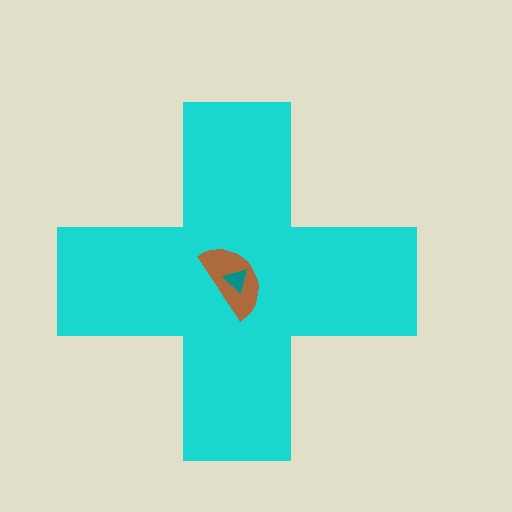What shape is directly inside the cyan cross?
The brown semicircle.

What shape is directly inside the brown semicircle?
The teal triangle.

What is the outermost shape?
The cyan cross.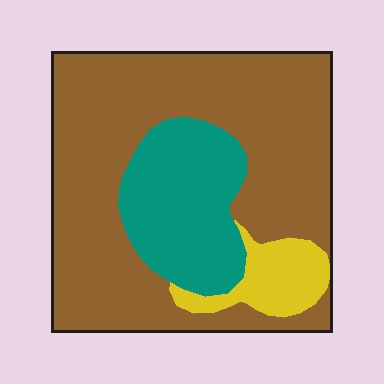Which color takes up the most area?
Brown, at roughly 70%.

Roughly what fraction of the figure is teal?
Teal takes up about one fifth (1/5) of the figure.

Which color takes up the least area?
Yellow, at roughly 10%.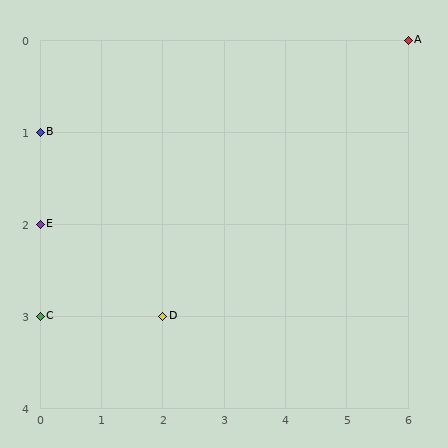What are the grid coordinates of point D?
Point D is at grid coordinates (2, 3).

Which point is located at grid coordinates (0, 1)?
Point B is at (0, 1).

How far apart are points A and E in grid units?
Points A and E are 6 columns and 2 rows apart (about 6.3 grid units diagonally).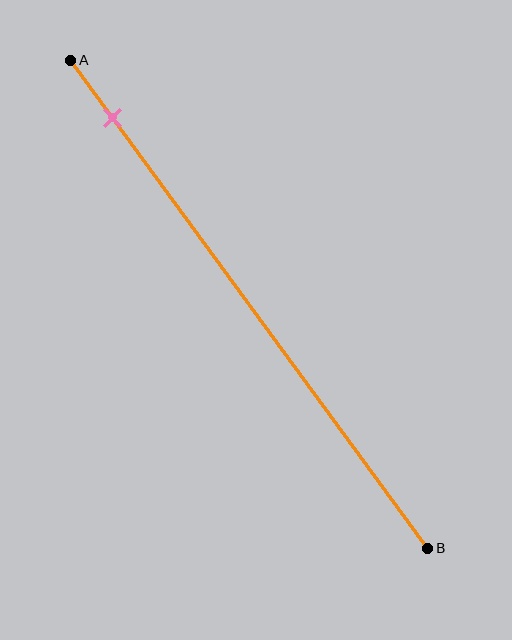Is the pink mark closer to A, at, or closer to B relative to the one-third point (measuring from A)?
The pink mark is closer to point A than the one-third point of segment AB.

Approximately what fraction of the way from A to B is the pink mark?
The pink mark is approximately 10% of the way from A to B.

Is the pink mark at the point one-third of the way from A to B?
No, the mark is at about 10% from A, not at the 33% one-third point.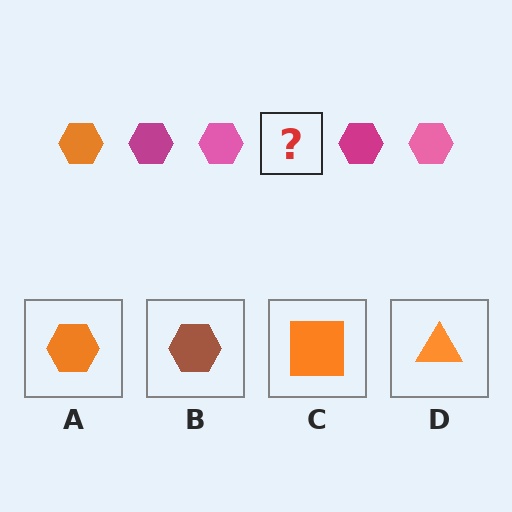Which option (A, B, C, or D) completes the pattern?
A.